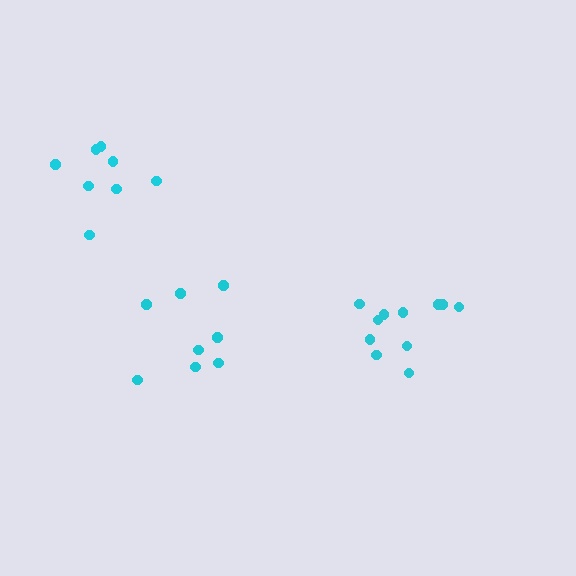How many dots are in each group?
Group 1: 11 dots, Group 2: 8 dots, Group 3: 8 dots (27 total).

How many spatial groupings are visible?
There are 3 spatial groupings.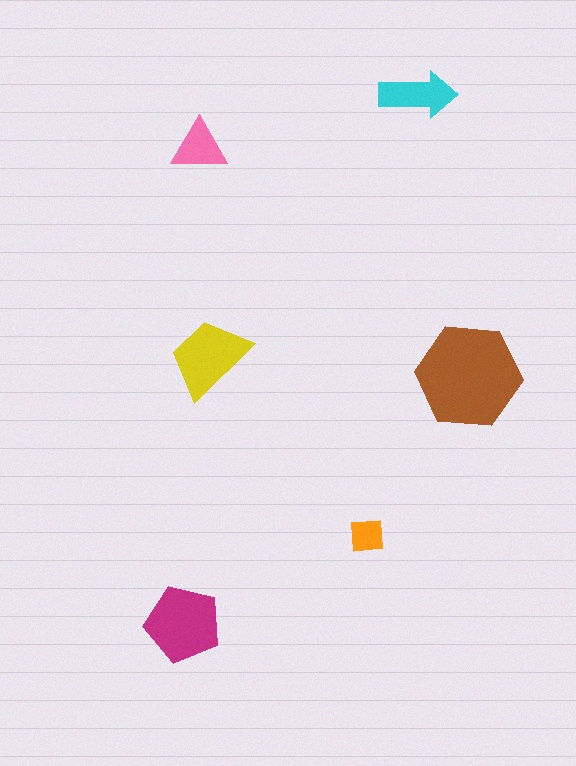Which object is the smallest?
The orange square.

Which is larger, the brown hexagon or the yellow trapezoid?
The brown hexagon.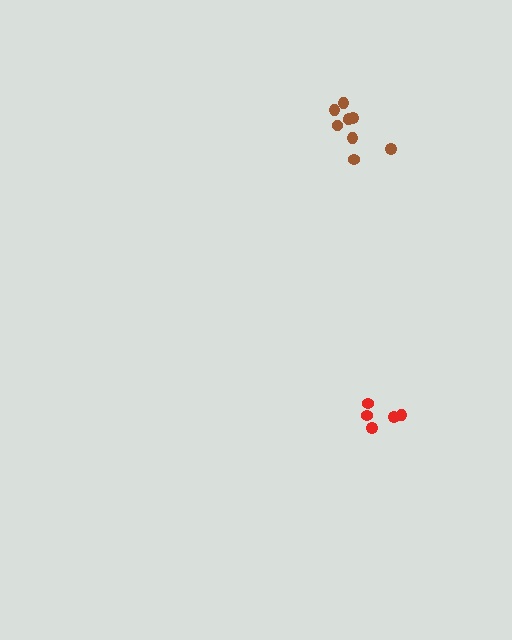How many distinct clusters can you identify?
There are 2 distinct clusters.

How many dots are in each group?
Group 1: 9 dots, Group 2: 5 dots (14 total).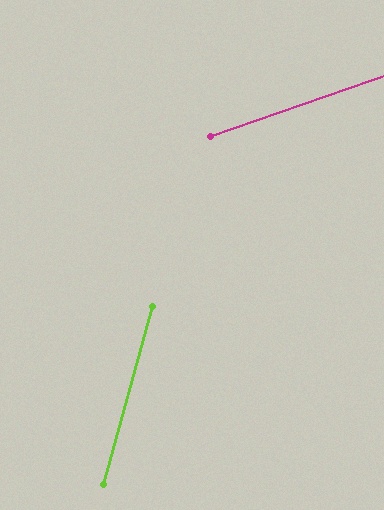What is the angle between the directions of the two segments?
Approximately 55 degrees.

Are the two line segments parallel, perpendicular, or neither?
Neither parallel nor perpendicular — they differ by about 55°.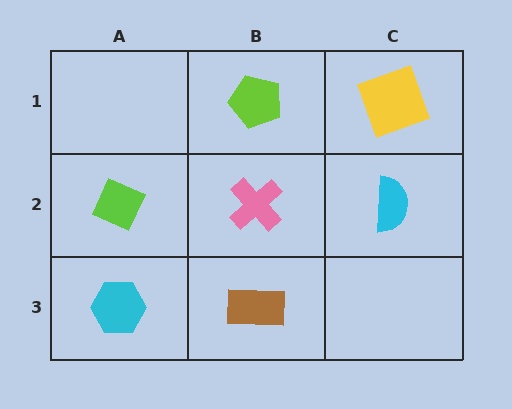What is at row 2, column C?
A cyan semicircle.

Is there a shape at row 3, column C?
No, that cell is empty.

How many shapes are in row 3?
2 shapes.